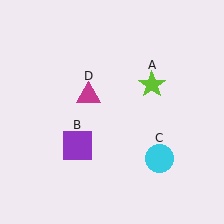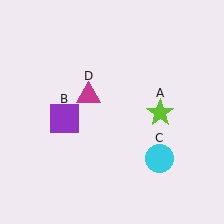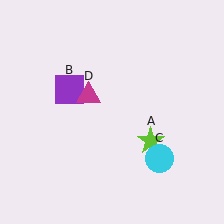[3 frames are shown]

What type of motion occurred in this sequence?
The lime star (object A), purple square (object B) rotated clockwise around the center of the scene.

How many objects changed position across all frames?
2 objects changed position: lime star (object A), purple square (object B).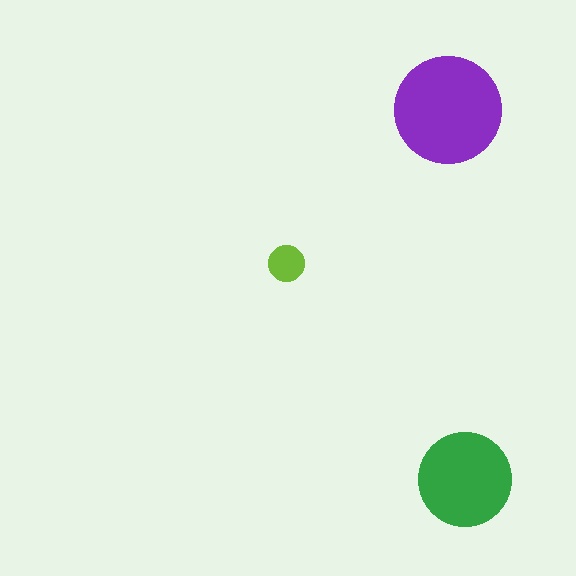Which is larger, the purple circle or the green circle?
The purple one.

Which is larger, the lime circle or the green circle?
The green one.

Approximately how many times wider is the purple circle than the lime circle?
About 3 times wider.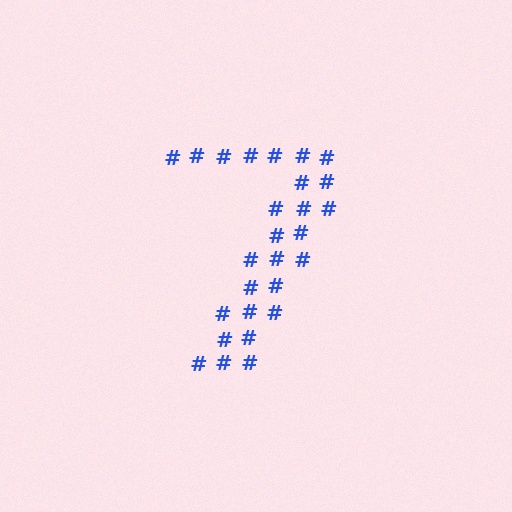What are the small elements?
The small elements are hash symbols.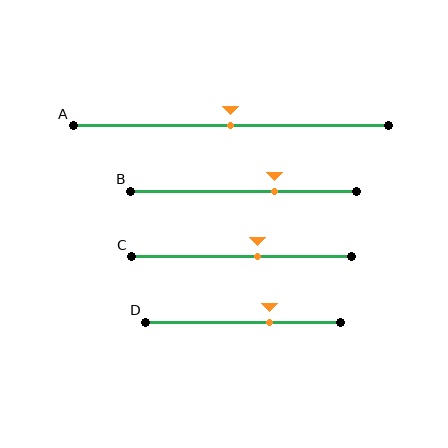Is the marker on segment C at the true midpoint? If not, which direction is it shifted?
No, the marker on segment C is shifted to the right by about 7% of the segment length.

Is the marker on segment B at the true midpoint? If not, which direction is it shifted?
No, the marker on segment B is shifted to the right by about 14% of the segment length.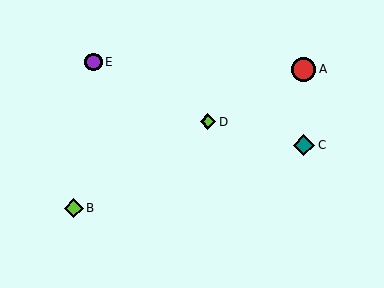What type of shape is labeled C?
Shape C is a teal diamond.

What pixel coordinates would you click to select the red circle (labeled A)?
Click at (304, 70) to select the red circle A.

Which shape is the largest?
The red circle (labeled A) is the largest.